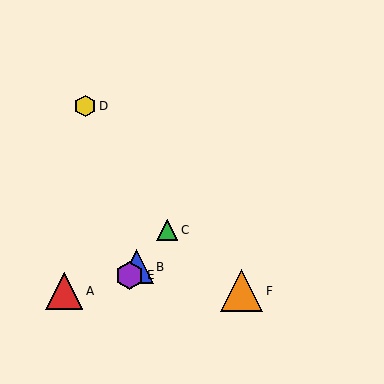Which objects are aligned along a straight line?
Objects B, C, E are aligned along a straight line.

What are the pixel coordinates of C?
Object C is at (167, 230).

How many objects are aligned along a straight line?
3 objects (B, C, E) are aligned along a straight line.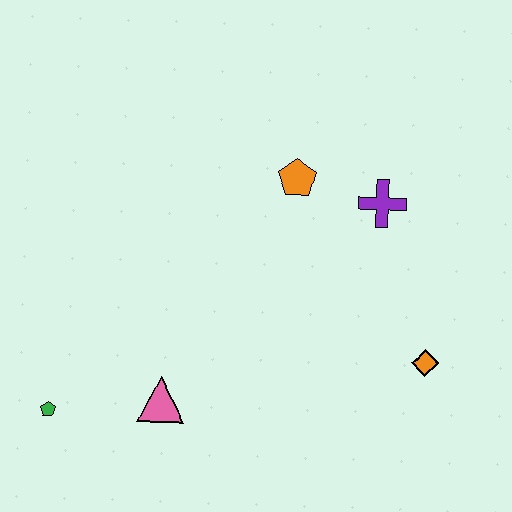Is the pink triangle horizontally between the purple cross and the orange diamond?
No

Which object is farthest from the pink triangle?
The purple cross is farthest from the pink triangle.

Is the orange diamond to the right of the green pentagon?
Yes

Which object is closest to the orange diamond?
The purple cross is closest to the orange diamond.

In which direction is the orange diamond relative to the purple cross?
The orange diamond is below the purple cross.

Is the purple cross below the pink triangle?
No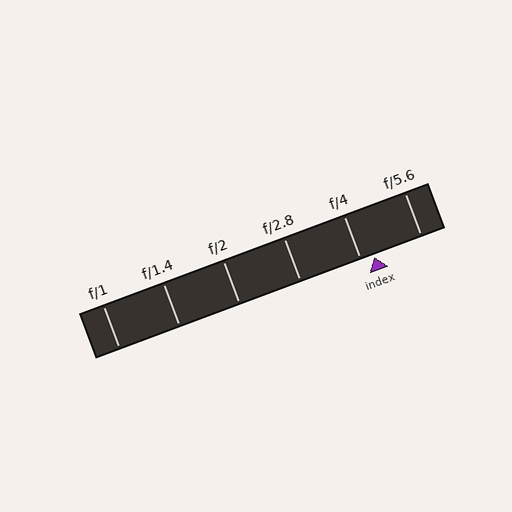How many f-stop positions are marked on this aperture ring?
There are 6 f-stop positions marked.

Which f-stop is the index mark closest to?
The index mark is closest to f/4.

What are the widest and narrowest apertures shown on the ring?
The widest aperture shown is f/1 and the narrowest is f/5.6.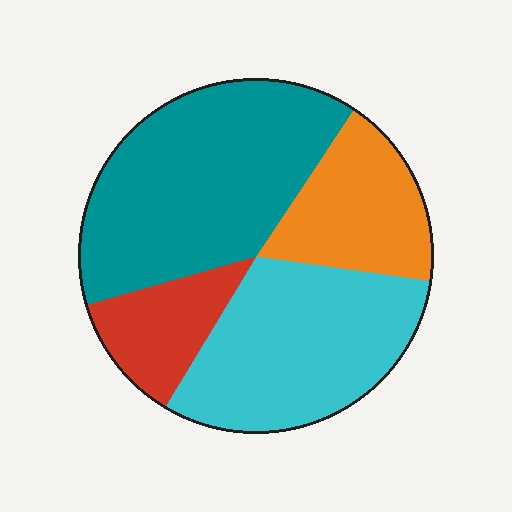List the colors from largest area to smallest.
From largest to smallest: teal, cyan, orange, red.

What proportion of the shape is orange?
Orange takes up less than a quarter of the shape.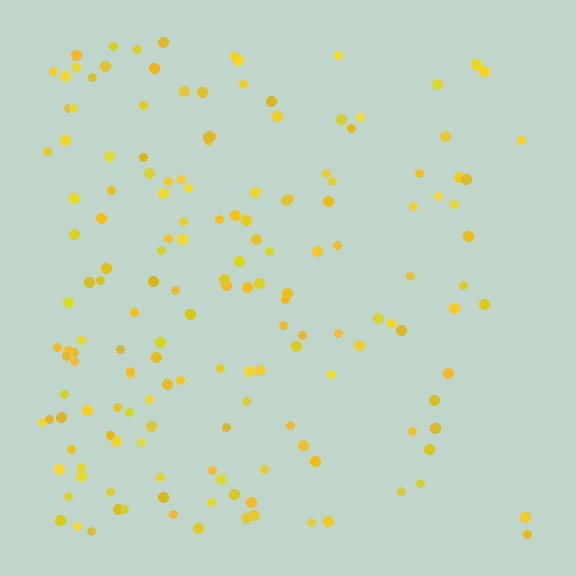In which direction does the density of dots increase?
From right to left, with the left side densest.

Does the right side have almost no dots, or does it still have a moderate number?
Still a moderate number, just noticeably fewer than the left.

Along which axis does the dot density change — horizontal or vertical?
Horizontal.